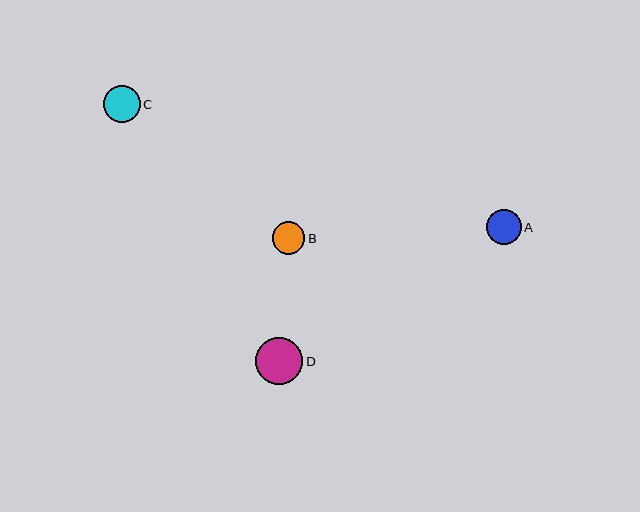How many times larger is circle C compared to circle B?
Circle C is approximately 1.1 times the size of circle B.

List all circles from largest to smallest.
From largest to smallest: D, C, A, B.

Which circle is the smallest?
Circle B is the smallest with a size of approximately 32 pixels.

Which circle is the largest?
Circle D is the largest with a size of approximately 47 pixels.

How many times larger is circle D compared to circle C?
Circle D is approximately 1.3 times the size of circle C.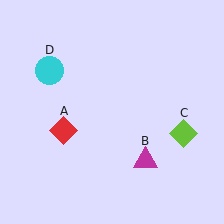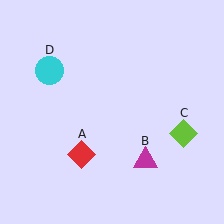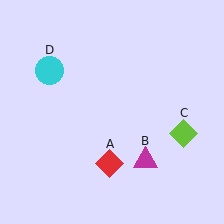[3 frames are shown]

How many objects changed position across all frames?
1 object changed position: red diamond (object A).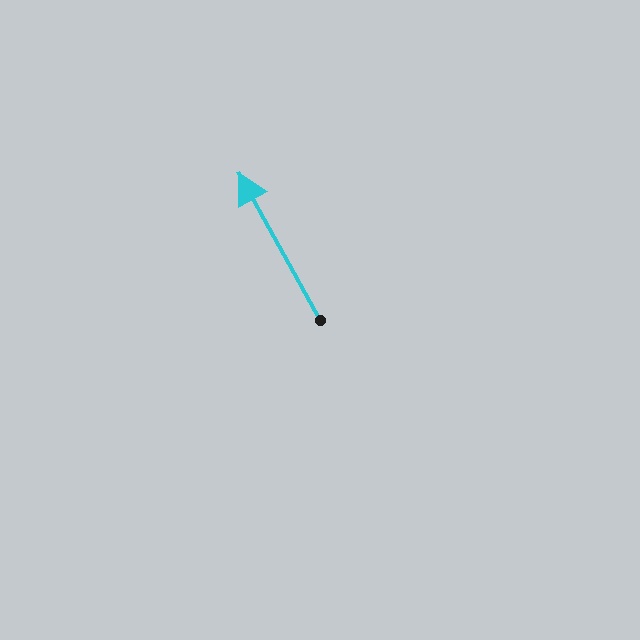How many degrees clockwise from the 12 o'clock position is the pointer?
Approximately 331 degrees.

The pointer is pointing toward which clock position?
Roughly 11 o'clock.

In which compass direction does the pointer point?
Northwest.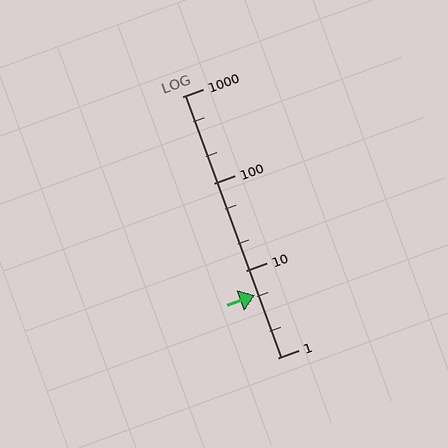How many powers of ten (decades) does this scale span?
The scale spans 3 decades, from 1 to 1000.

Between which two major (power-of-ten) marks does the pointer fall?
The pointer is between 1 and 10.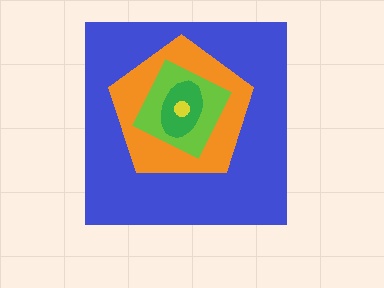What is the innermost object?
The yellow circle.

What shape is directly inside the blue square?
The orange pentagon.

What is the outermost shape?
The blue square.